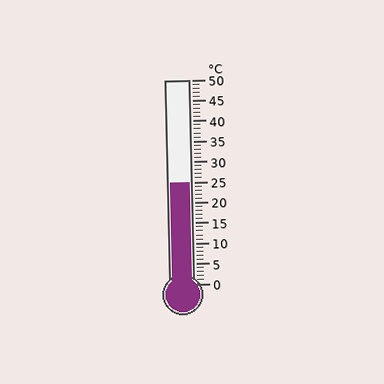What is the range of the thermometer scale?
The thermometer scale ranges from 0°C to 50°C.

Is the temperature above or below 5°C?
The temperature is above 5°C.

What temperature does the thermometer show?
The thermometer shows approximately 25°C.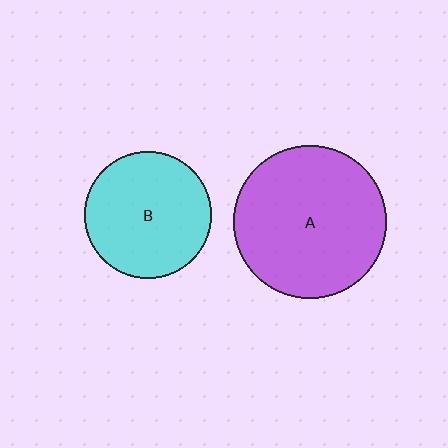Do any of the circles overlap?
No, none of the circles overlap.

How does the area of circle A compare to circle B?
Approximately 1.4 times.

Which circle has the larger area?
Circle A (purple).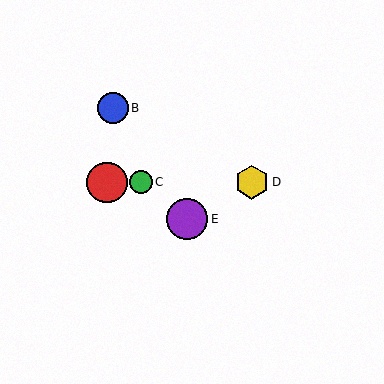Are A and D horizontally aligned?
Yes, both are at y≈182.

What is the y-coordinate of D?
Object D is at y≈182.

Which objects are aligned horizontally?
Objects A, C, D are aligned horizontally.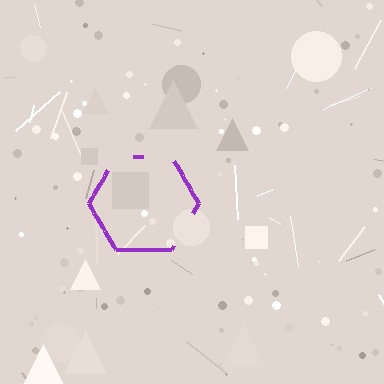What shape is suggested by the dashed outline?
The dashed outline suggests a hexagon.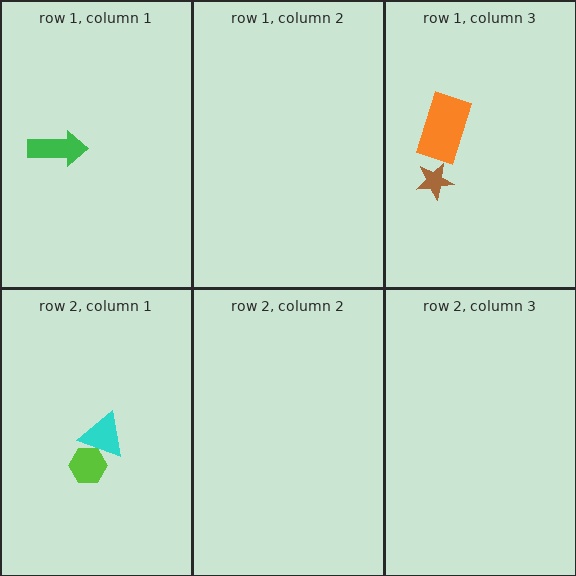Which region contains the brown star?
The row 1, column 3 region.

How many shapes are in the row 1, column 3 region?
2.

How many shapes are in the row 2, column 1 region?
2.